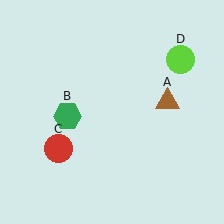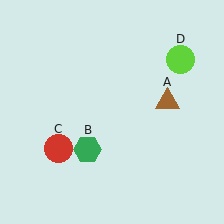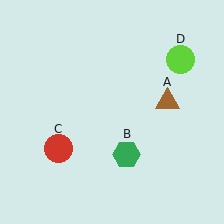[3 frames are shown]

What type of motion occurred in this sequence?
The green hexagon (object B) rotated counterclockwise around the center of the scene.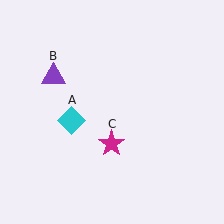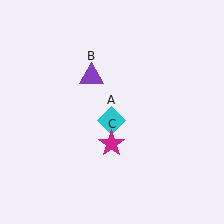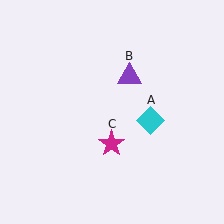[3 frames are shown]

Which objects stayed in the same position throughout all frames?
Magenta star (object C) remained stationary.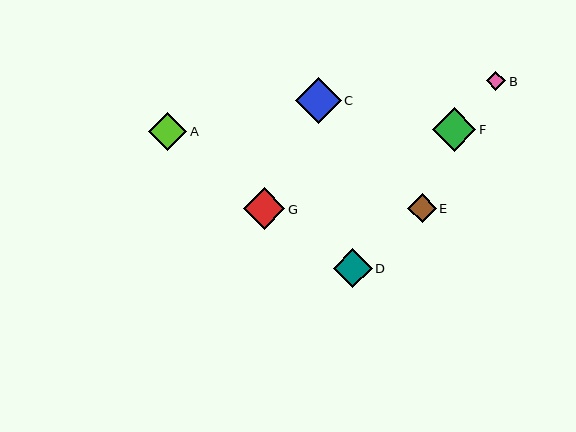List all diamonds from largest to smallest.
From largest to smallest: C, F, G, D, A, E, B.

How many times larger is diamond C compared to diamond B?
Diamond C is approximately 2.4 times the size of diamond B.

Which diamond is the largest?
Diamond C is the largest with a size of approximately 46 pixels.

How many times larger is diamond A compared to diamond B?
Diamond A is approximately 1.9 times the size of diamond B.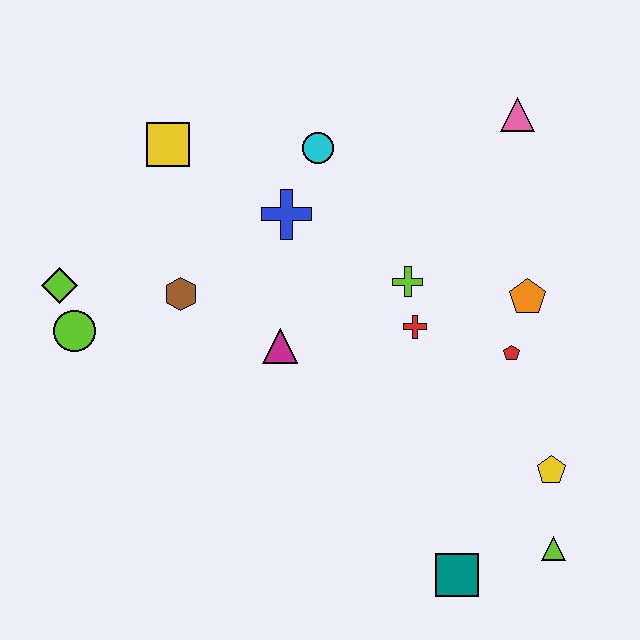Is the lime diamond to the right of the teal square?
No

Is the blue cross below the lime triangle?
No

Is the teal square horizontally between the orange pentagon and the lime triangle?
No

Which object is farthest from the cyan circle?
The lime triangle is farthest from the cyan circle.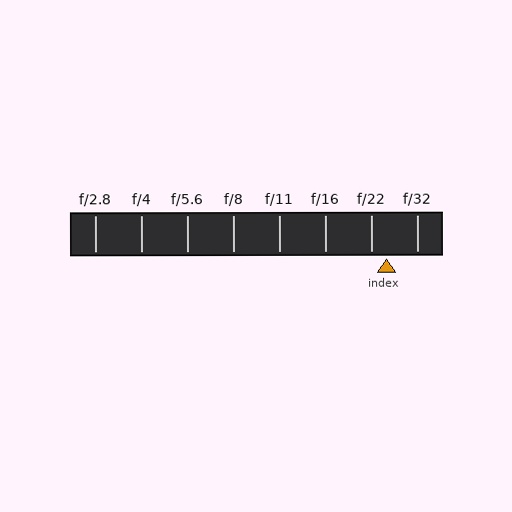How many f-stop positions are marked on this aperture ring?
There are 8 f-stop positions marked.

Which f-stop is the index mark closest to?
The index mark is closest to f/22.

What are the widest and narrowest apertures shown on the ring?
The widest aperture shown is f/2.8 and the narrowest is f/32.